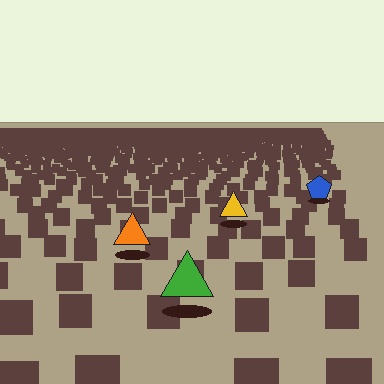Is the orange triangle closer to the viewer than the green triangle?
No. The green triangle is closer — you can tell from the texture gradient: the ground texture is coarser near it.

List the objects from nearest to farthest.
From nearest to farthest: the green triangle, the orange triangle, the yellow triangle, the blue pentagon.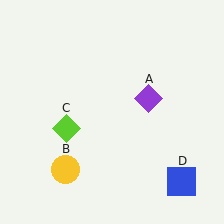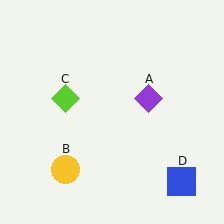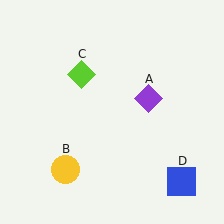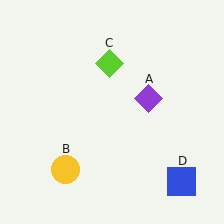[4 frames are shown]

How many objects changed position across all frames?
1 object changed position: lime diamond (object C).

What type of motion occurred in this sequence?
The lime diamond (object C) rotated clockwise around the center of the scene.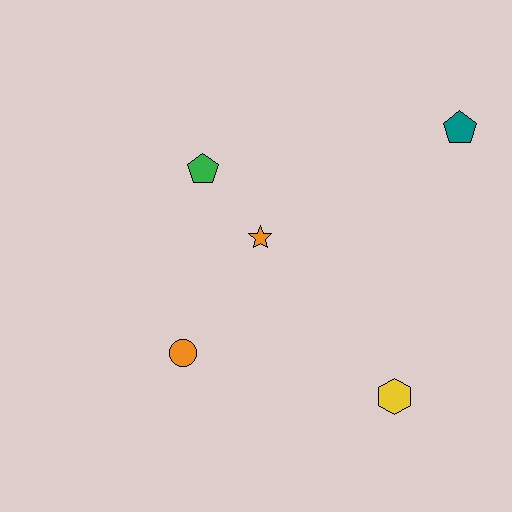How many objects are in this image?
There are 5 objects.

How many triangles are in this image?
There are no triangles.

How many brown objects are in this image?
There are no brown objects.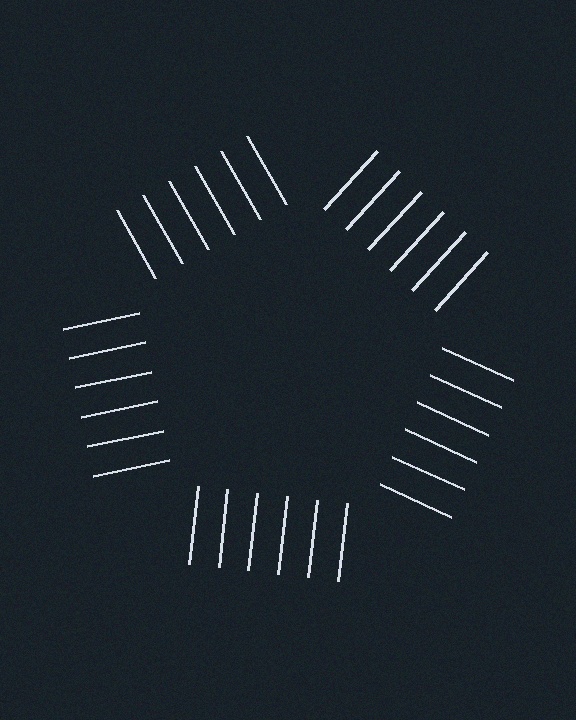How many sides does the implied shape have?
5 sides — the line-ends trace a pentagon.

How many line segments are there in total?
30 — 6 along each of the 5 edges.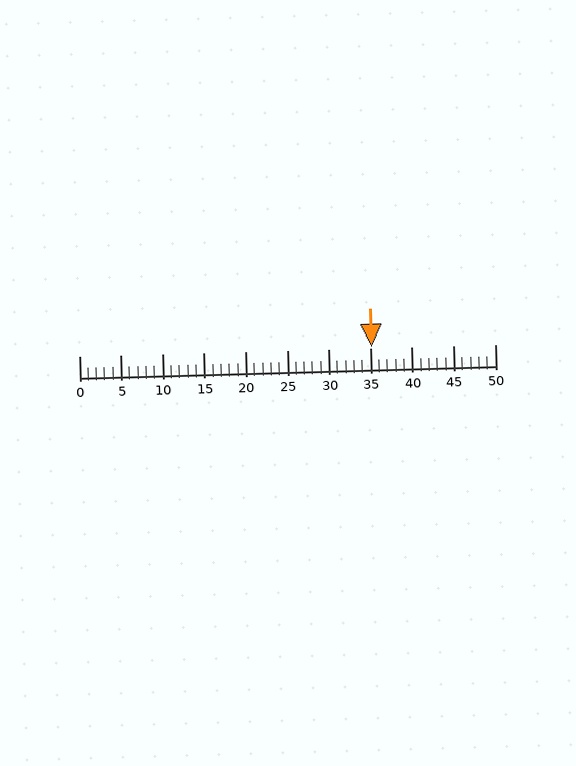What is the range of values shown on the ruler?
The ruler shows values from 0 to 50.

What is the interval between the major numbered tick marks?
The major tick marks are spaced 5 units apart.